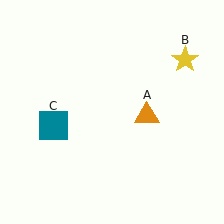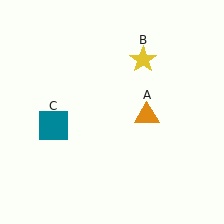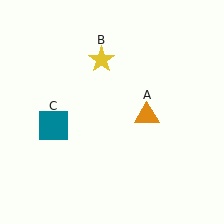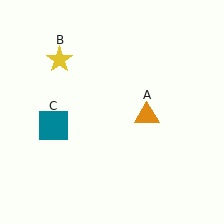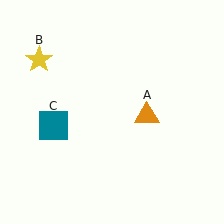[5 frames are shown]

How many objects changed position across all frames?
1 object changed position: yellow star (object B).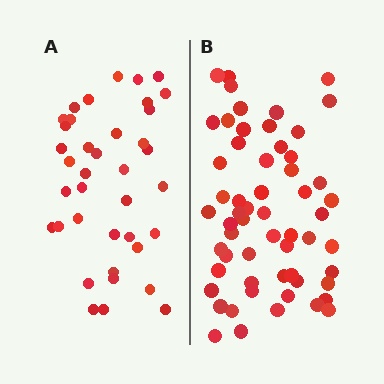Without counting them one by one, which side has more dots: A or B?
Region B (the right region) has more dots.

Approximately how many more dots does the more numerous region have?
Region B has approximately 20 more dots than region A.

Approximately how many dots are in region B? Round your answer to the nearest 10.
About 60 dots. (The exact count is 58, which rounds to 60.)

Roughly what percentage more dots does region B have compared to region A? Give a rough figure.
About 55% more.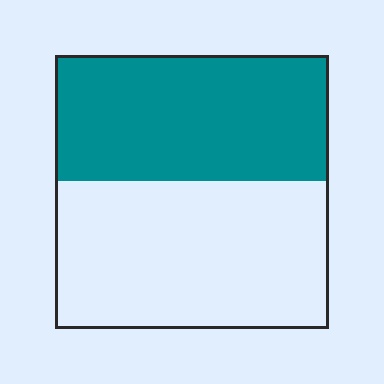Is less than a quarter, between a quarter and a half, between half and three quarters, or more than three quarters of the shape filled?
Between a quarter and a half.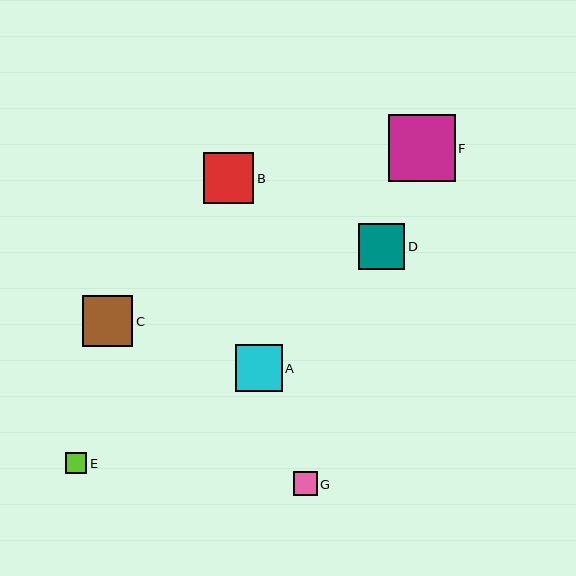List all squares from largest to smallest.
From largest to smallest: F, C, B, D, A, G, E.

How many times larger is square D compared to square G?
Square D is approximately 1.9 times the size of square G.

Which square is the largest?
Square F is the largest with a size of approximately 67 pixels.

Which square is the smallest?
Square E is the smallest with a size of approximately 21 pixels.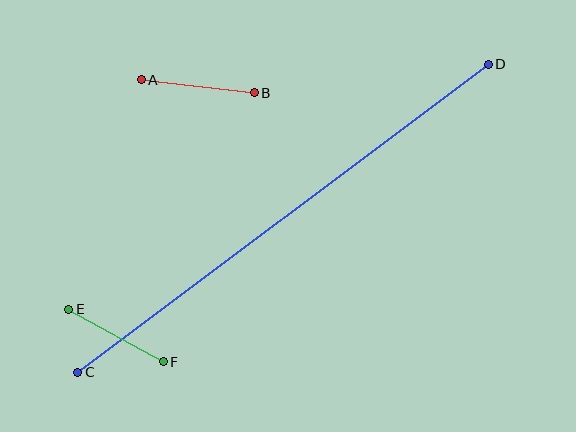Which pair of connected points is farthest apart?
Points C and D are farthest apart.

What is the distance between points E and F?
The distance is approximately 108 pixels.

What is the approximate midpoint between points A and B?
The midpoint is at approximately (198, 86) pixels.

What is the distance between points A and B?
The distance is approximately 114 pixels.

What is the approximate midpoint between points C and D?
The midpoint is at approximately (283, 218) pixels.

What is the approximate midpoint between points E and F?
The midpoint is at approximately (116, 336) pixels.